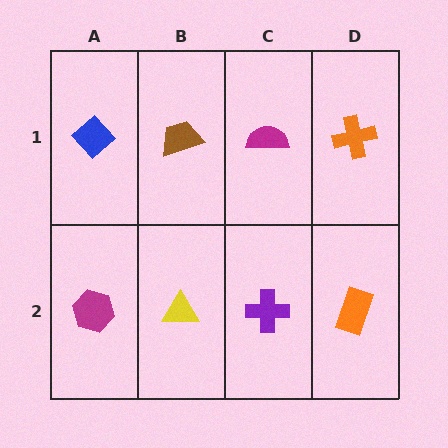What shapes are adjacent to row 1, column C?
A purple cross (row 2, column C), a brown trapezoid (row 1, column B), an orange cross (row 1, column D).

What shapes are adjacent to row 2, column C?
A magenta semicircle (row 1, column C), a yellow triangle (row 2, column B), an orange rectangle (row 2, column D).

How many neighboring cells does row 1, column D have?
2.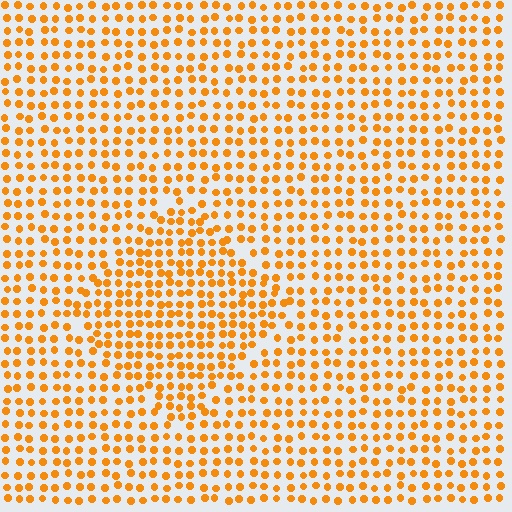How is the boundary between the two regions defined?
The boundary is defined by a change in element density (approximately 1.4x ratio). All elements are the same color, size, and shape.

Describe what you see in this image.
The image contains small orange elements arranged at two different densities. A diamond-shaped region is visible where the elements are more densely packed than the surrounding area.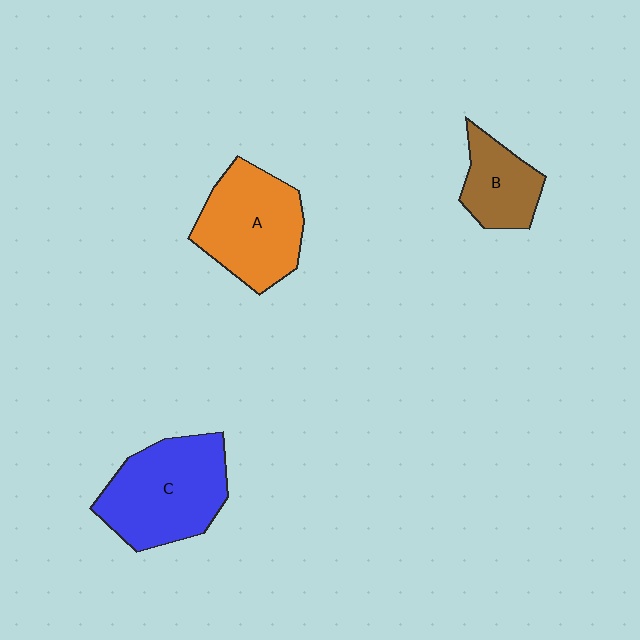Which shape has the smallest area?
Shape B (brown).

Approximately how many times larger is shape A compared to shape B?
Approximately 1.7 times.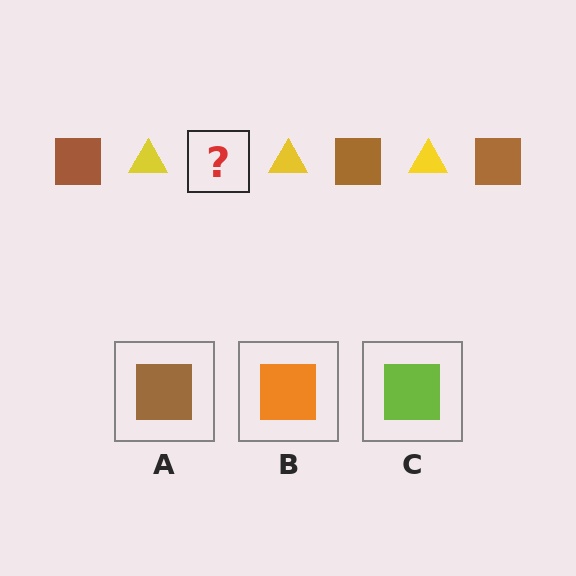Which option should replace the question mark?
Option A.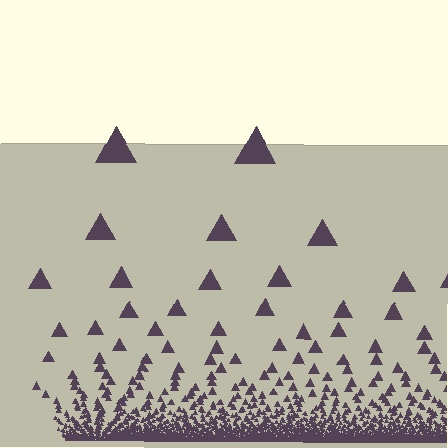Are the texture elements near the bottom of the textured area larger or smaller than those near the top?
Smaller. The gradient is inverted — elements near the bottom are smaller and denser.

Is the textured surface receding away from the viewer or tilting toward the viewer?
The surface appears to tilt toward the viewer. Texture elements get larger and sparser toward the top.